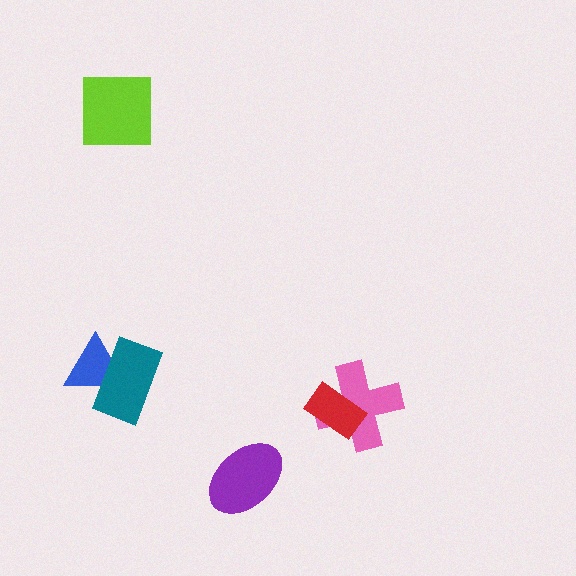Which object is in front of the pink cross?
The red rectangle is in front of the pink cross.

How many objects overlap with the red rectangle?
1 object overlaps with the red rectangle.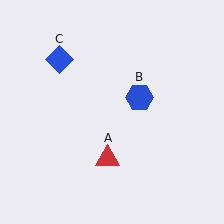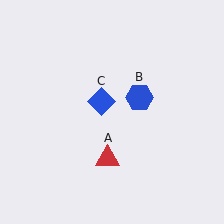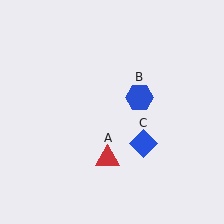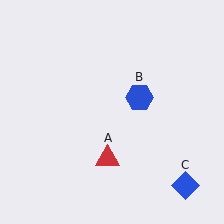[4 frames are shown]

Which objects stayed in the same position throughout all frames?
Red triangle (object A) and blue hexagon (object B) remained stationary.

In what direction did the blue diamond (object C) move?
The blue diamond (object C) moved down and to the right.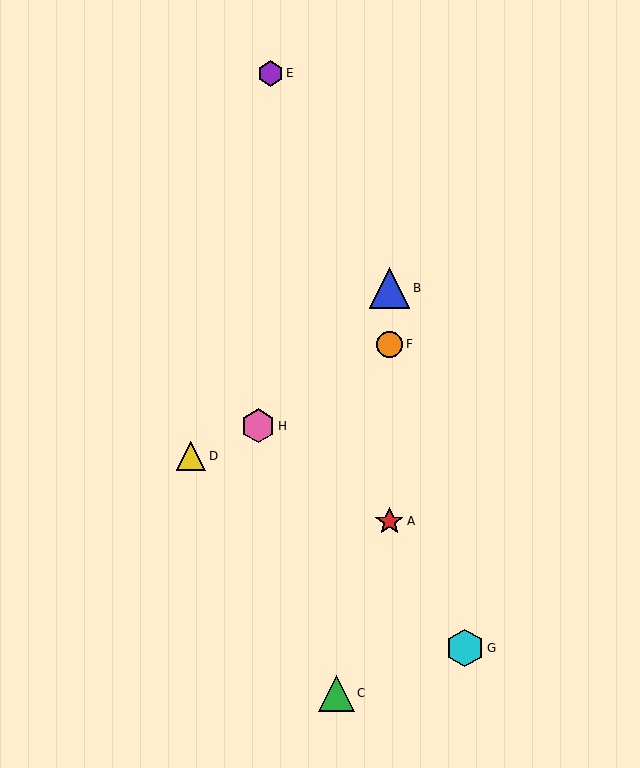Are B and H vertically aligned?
No, B is at x≈389 and H is at x≈258.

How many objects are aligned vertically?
3 objects (A, B, F) are aligned vertically.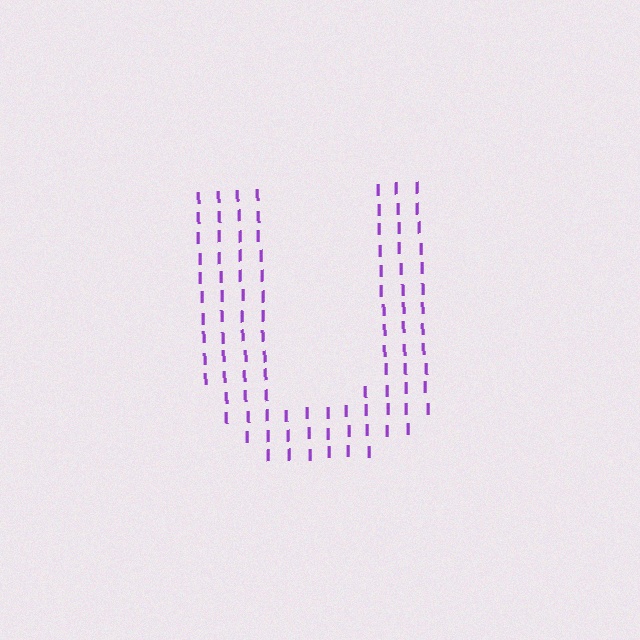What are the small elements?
The small elements are letter I's.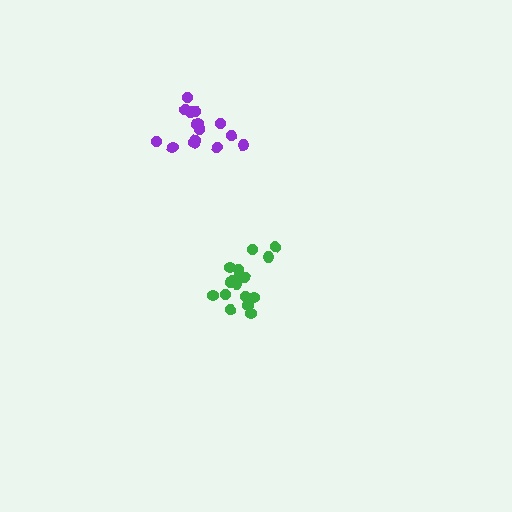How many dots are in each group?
Group 1: 16 dots, Group 2: 17 dots (33 total).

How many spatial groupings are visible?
There are 2 spatial groupings.